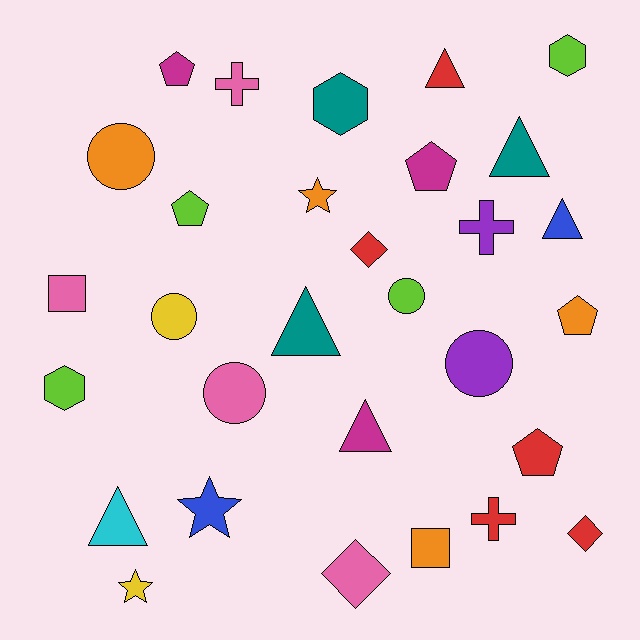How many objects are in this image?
There are 30 objects.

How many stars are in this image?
There are 3 stars.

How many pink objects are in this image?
There are 4 pink objects.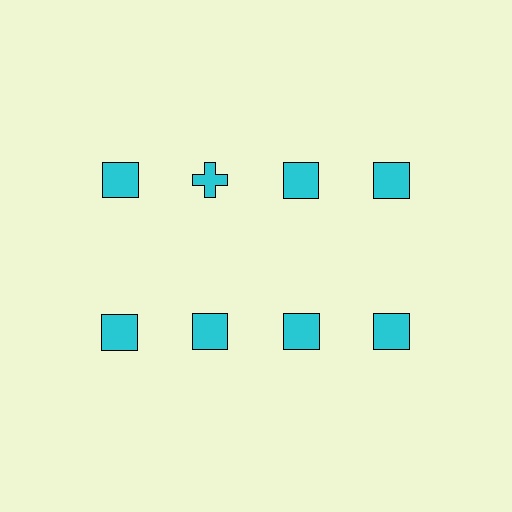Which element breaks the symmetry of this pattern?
The cyan cross in the top row, second from left column breaks the symmetry. All other shapes are cyan squares.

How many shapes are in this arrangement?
There are 8 shapes arranged in a grid pattern.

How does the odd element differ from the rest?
It has a different shape: cross instead of square.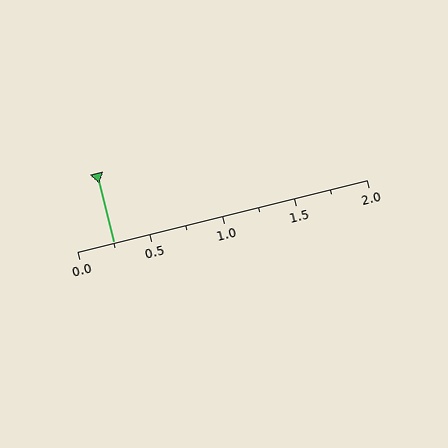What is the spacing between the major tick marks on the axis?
The major ticks are spaced 0.5 apart.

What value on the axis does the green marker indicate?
The marker indicates approximately 0.25.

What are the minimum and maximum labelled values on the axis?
The axis runs from 0.0 to 2.0.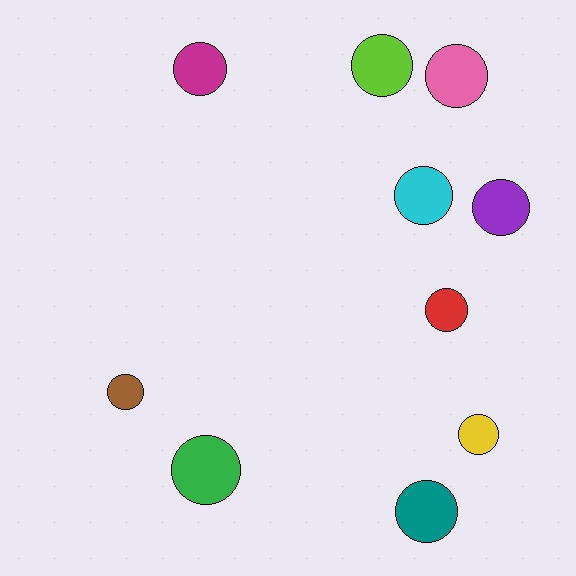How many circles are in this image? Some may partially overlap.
There are 10 circles.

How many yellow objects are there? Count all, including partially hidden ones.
There is 1 yellow object.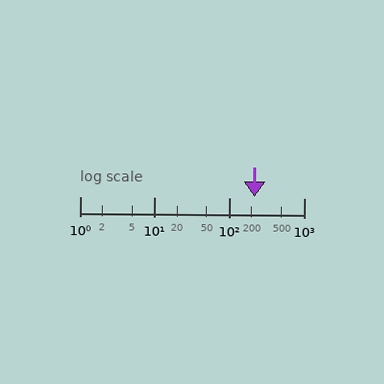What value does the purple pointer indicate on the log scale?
The pointer indicates approximately 220.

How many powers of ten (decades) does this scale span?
The scale spans 3 decades, from 1 to 1000.